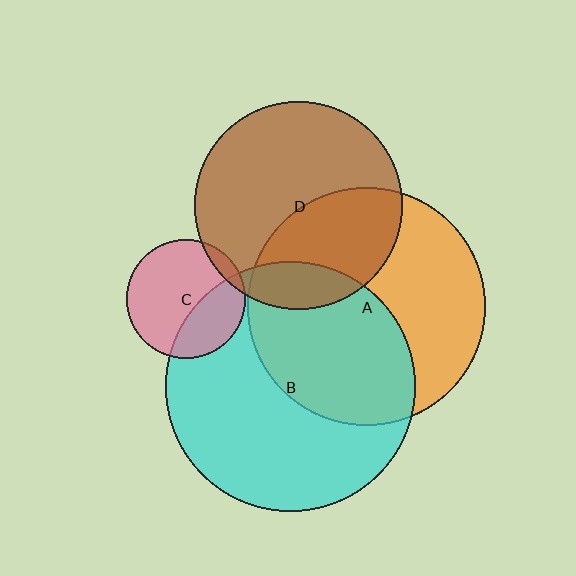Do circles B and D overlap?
Yes.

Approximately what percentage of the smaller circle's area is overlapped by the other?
Approximately 15%.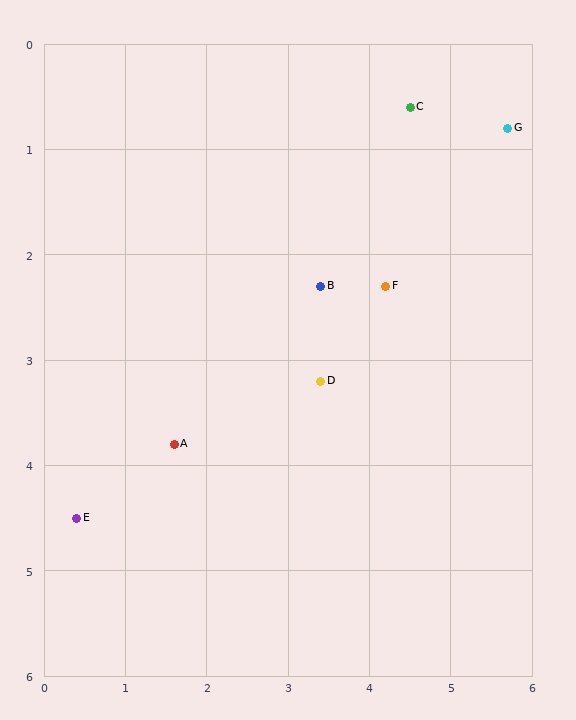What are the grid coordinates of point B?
Point B is at approximately (3.4, 2.3).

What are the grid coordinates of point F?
Point F is at approximately (4.2, 2.3).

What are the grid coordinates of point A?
Point A is at approximately (1.6, 3.8).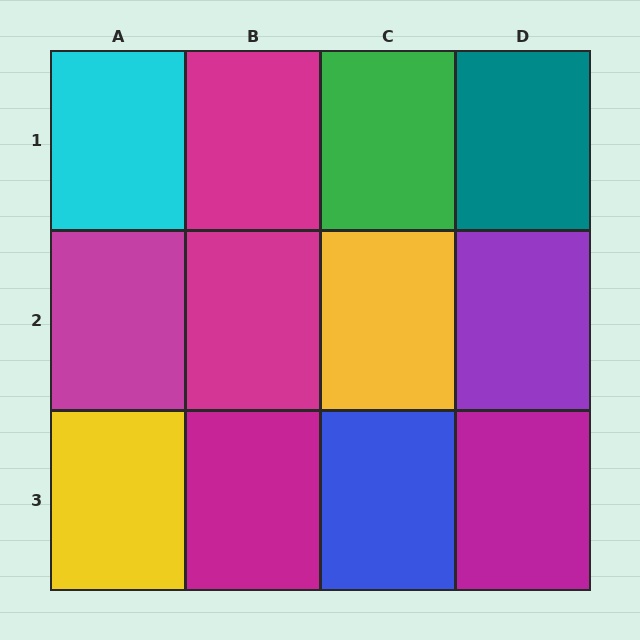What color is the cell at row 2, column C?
Yellow.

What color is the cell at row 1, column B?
Magenta.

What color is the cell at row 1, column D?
Teal.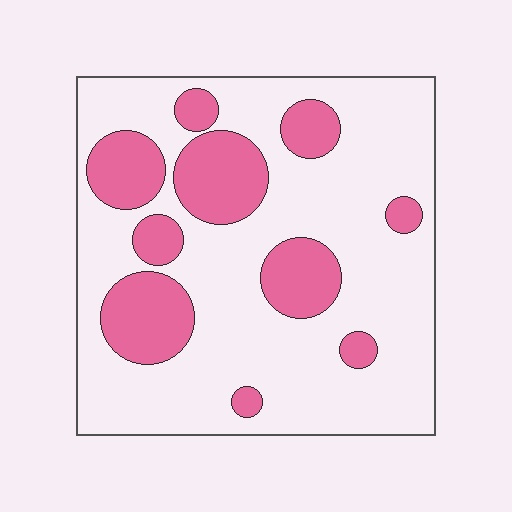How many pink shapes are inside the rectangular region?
10.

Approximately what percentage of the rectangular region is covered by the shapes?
Approximately 25%.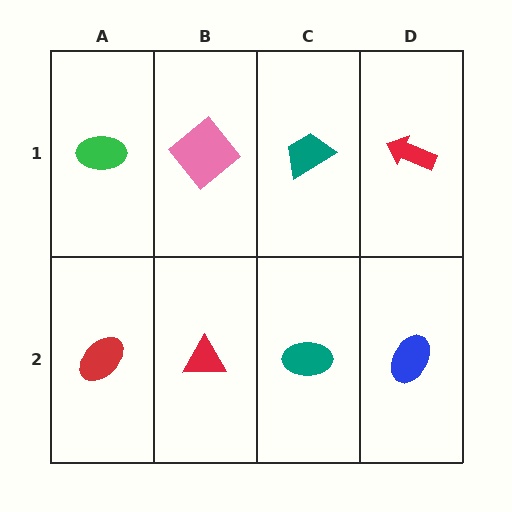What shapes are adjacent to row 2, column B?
A pink diamond (row 1, column B), a red ellipse (row 2, column A), a teal ellipse (row 2, column C).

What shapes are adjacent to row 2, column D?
A red arrow (row 1, column D), a teal ellipse (row 2, column C).